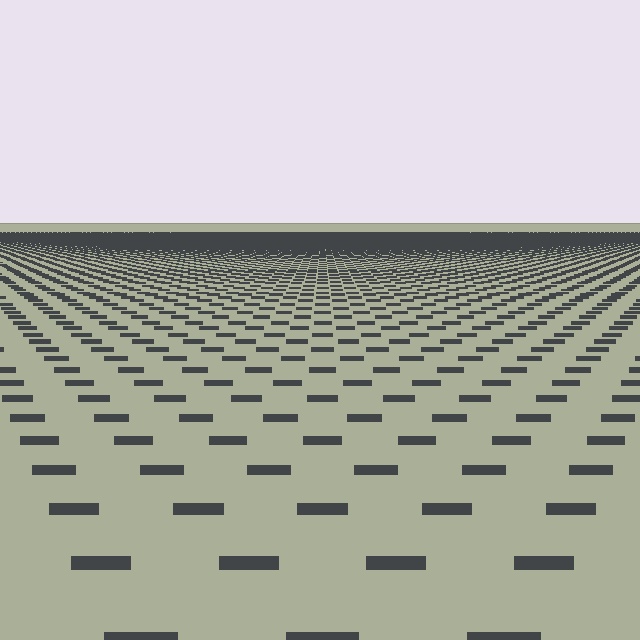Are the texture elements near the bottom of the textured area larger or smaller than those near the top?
Larger. Near the bottom, elements are closer to the viewer and appear at a bigger on-screen size.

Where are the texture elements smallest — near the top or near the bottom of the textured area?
Near the top.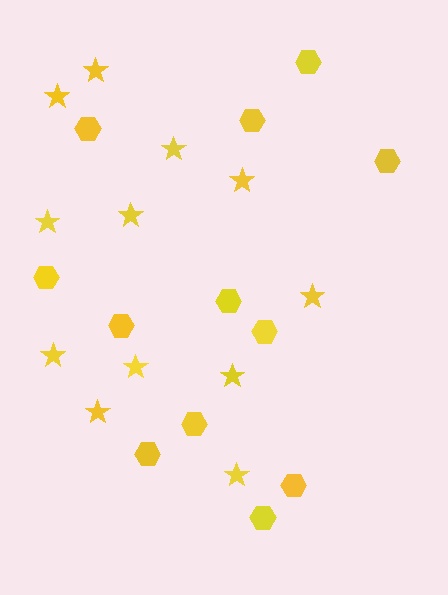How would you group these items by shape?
There are 2 groups: one group of stars (12) and one group of hexagons (12).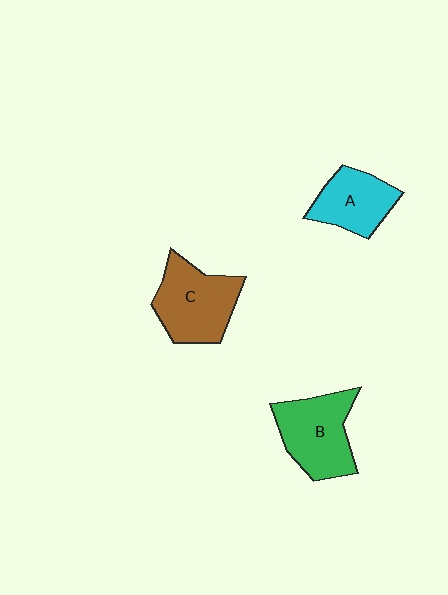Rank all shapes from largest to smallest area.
From largest to smallest: C (brown), B (green), A (cyan).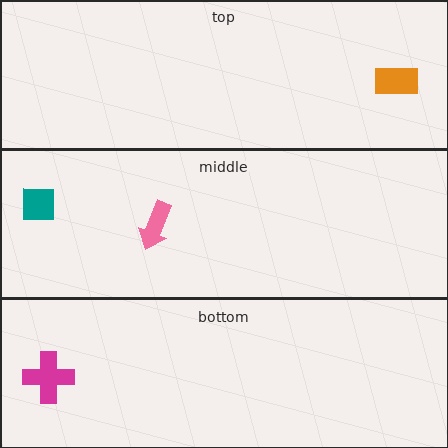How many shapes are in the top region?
1.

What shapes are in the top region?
The orange rectangle.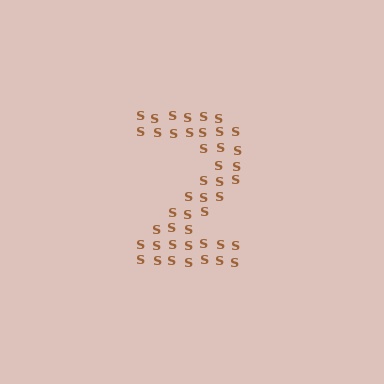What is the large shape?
The large shape is the digit 2.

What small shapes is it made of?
It is made of small letter S's.